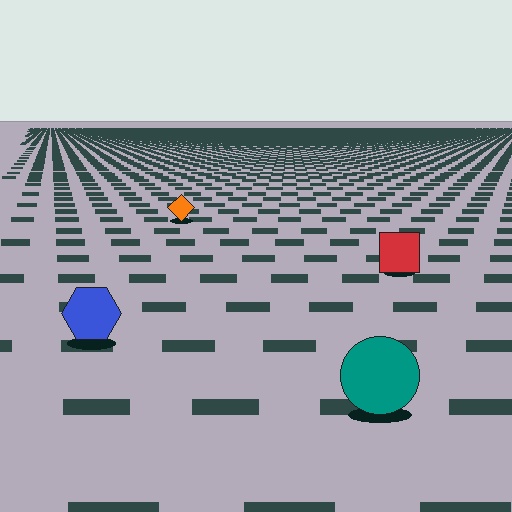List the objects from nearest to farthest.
From nearest to farthest: the teal circle, the blue hexagon, the red square, the orange diamond.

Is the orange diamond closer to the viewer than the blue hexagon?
No. The blue hexagon is closer — you can tell from the texture gradient: the ground texture is coarser near it.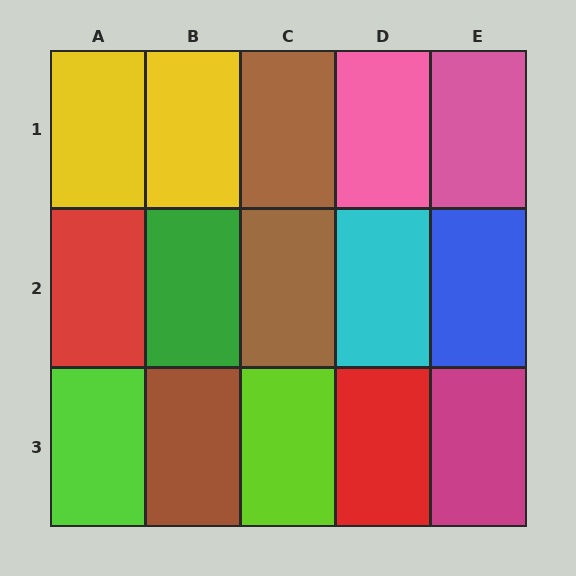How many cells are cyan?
1 cell is cyan.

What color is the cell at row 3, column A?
Lime.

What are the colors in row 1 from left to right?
Yellow, yellow, brown, pink, pink.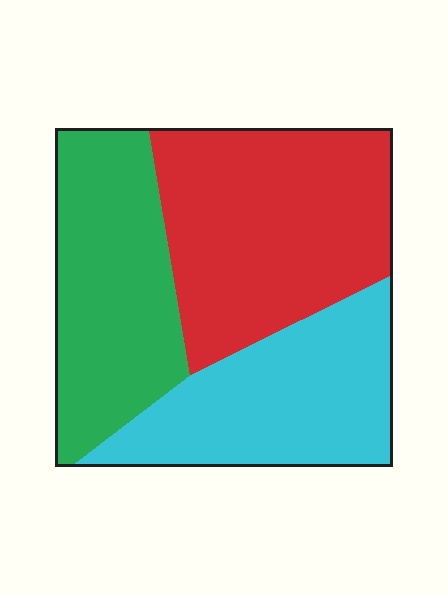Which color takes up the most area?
Red, at roughly 40%.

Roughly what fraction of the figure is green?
Green takes up about one third (1/3) of the figure.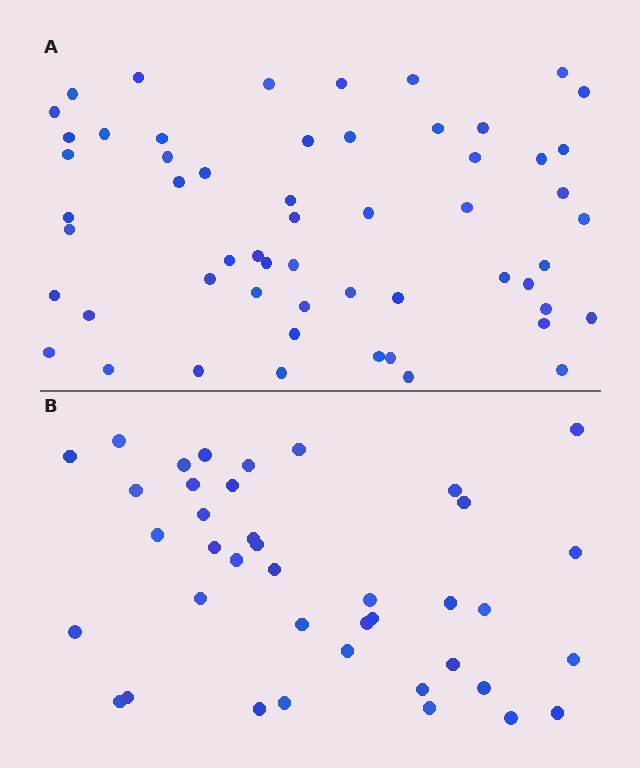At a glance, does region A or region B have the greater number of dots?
Region A (the top region) has more dots.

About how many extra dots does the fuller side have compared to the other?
Region A has approximately 15 more dots than region B.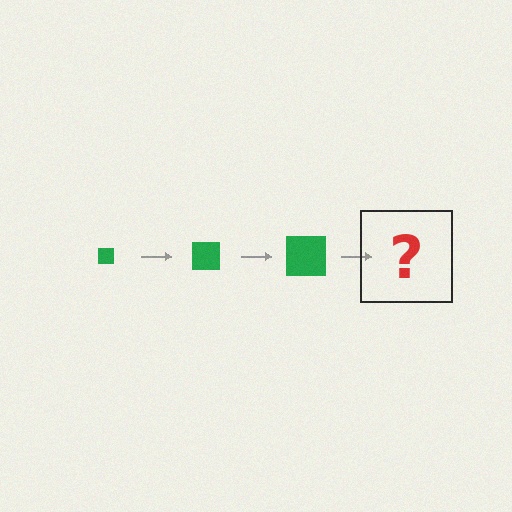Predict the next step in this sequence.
The next step is a green square, larger than the previous one.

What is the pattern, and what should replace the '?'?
The pattern is that the square gets progressively larger each step. The '?' should be a green square, larger than the previous one.